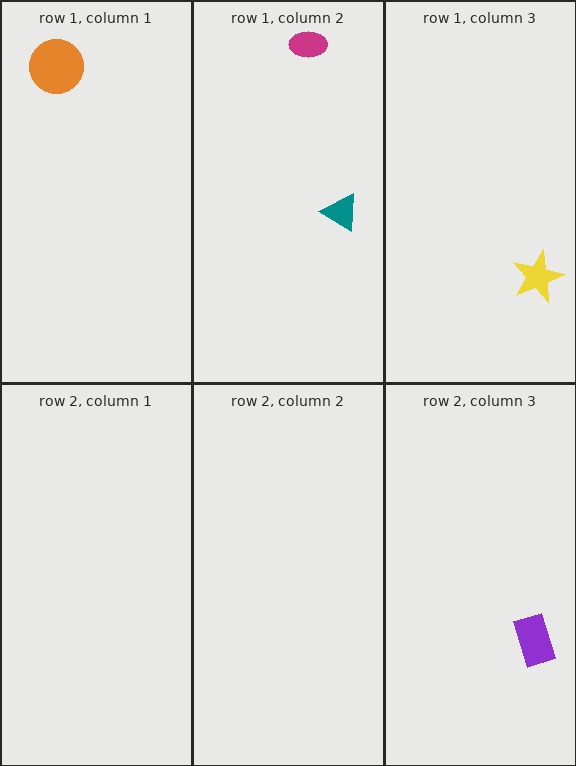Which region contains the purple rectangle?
The row 2, column 3 region.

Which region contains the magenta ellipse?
The row 1, column 2 region.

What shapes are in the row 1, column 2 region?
The teal triangle, the magenta ellipse.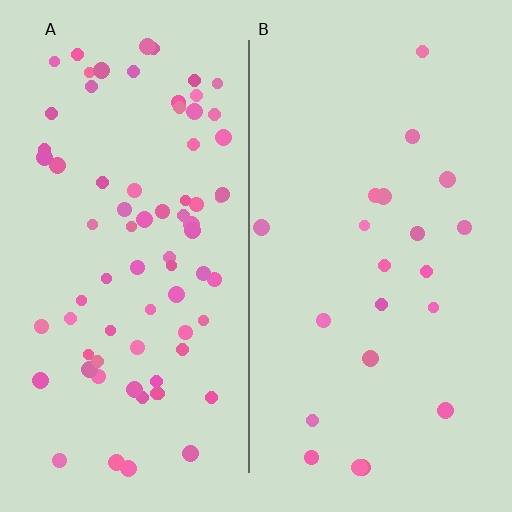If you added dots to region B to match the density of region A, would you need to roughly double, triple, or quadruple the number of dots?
Approximately quadruple.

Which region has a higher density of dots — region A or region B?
A (the left).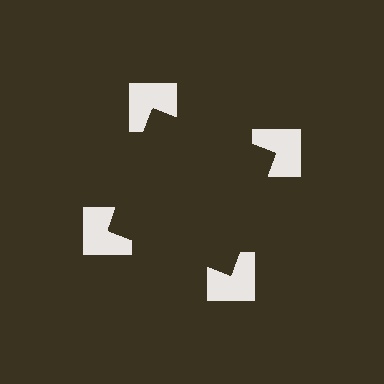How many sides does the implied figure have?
4 sides.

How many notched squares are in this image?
There are 4 — one at each vertex of the illusory square.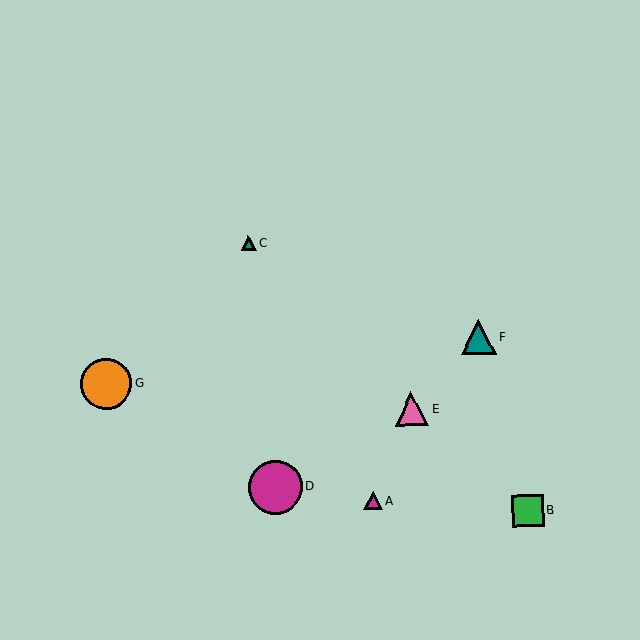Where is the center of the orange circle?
The center of the orange circle is at (106, 384).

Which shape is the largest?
The magenta circle (labeled D) is the largest.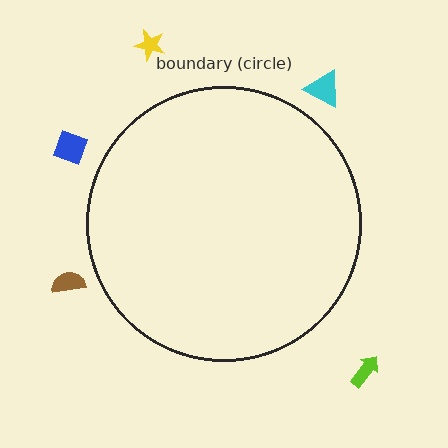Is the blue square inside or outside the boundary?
Outside.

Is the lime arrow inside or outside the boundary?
Outside.